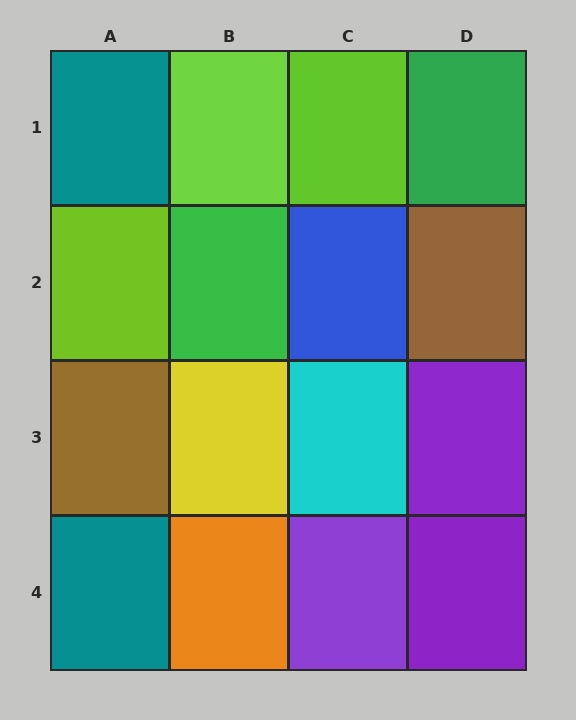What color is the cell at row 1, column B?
Lime.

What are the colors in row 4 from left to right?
Teal, orange, purple, purple.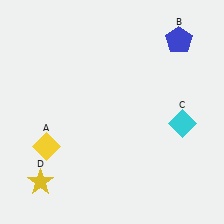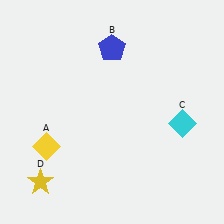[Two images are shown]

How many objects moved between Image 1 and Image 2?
1 object moved between the two images.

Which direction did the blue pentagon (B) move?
The blue pentagon (B) moved left.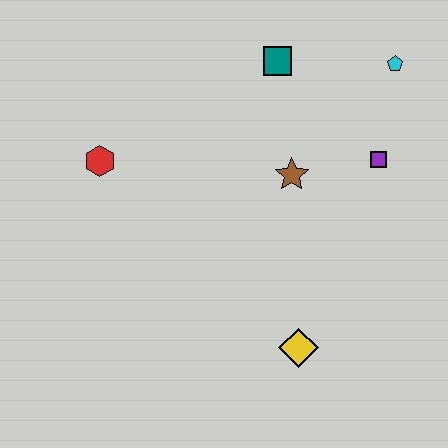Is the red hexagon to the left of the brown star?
Yes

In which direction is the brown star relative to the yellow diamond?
The brown star is above the yellow diamond.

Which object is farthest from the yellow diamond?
The cyan pentagon is farthest from the yellow diamond.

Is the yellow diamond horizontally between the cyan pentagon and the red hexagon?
Yes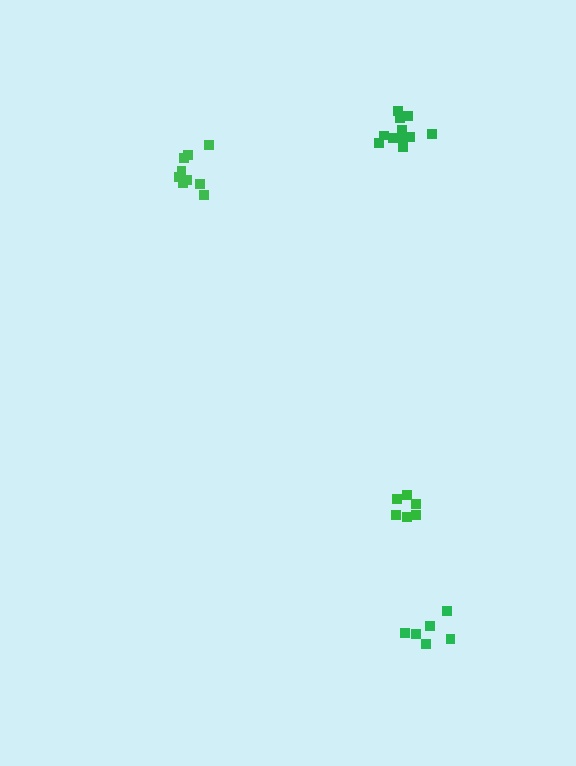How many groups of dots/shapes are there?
There are 4 groups.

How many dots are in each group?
Group 1: 6 dots, Group 2: 11 dots, Group 3: 9 dots, Group 4: 6 dots (32 total).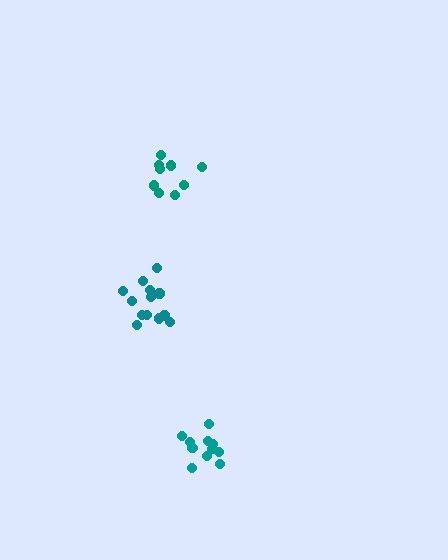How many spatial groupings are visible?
There are 3 spatial groupings.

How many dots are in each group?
Group 1: 11 dots, Group 2: 13 dots, Group 3: 9 dots (33 total).